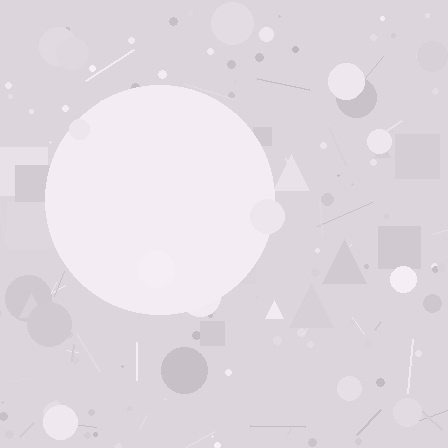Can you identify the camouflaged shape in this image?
The camouflaged shape is a circle.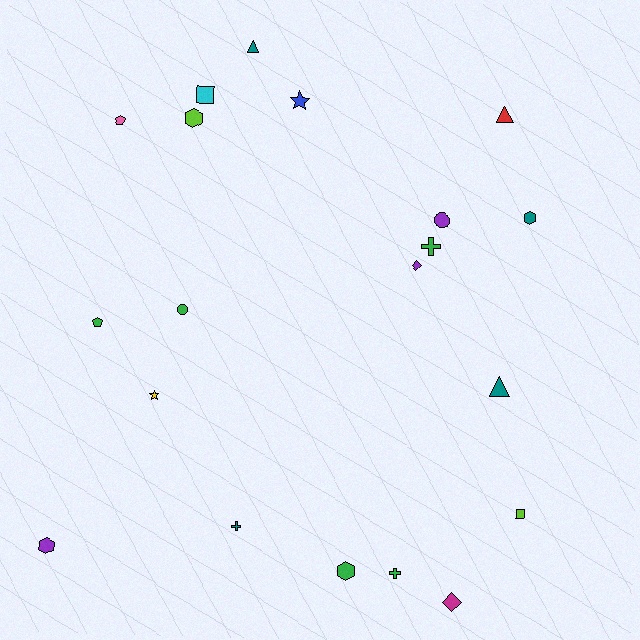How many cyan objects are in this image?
There is 1 cyan object.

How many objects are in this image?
There are 20 objects.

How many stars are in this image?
There are 2 stars.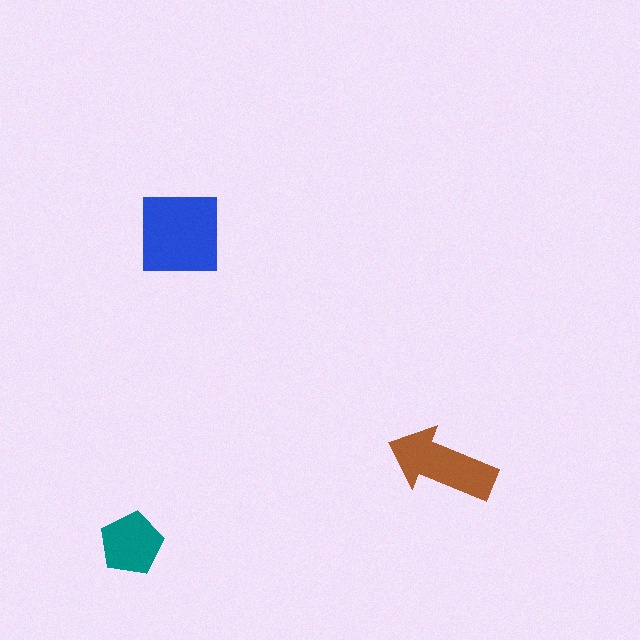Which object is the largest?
The blue square.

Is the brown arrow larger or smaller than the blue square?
Smaller.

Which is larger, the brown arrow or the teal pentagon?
The brown arrow.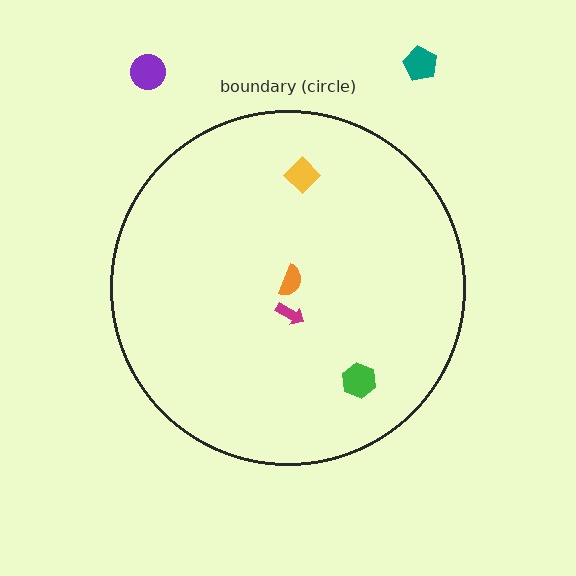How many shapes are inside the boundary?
4 inside, 2 outside.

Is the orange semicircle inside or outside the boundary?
Inside.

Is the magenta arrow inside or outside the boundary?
Inside.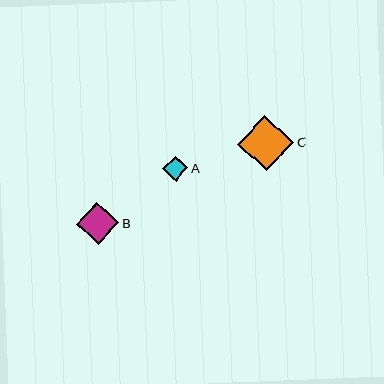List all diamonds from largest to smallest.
From largest to smallest: C, B, A.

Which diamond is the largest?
Diamond C is the largest with a size of approximately 56 pixels.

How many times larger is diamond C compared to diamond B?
Diamond C is approximately 1.3 times the size of diamond B.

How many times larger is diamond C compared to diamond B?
Diamond C is approximately 1.3 times the size of diamond B.